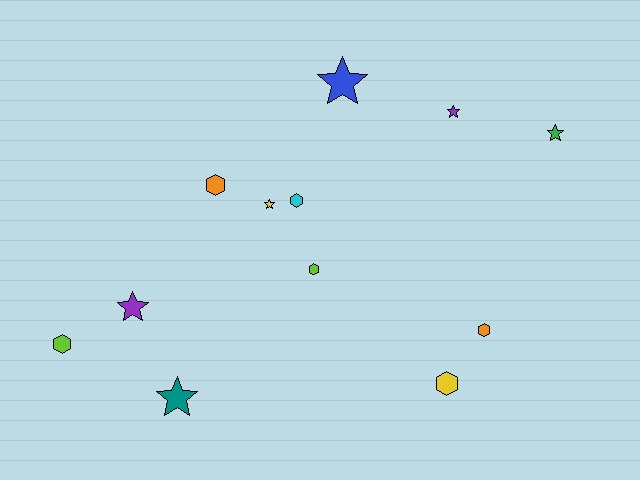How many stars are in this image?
There are 6 stars.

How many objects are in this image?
There are 12 objects.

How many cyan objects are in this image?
There is 1 cyan object.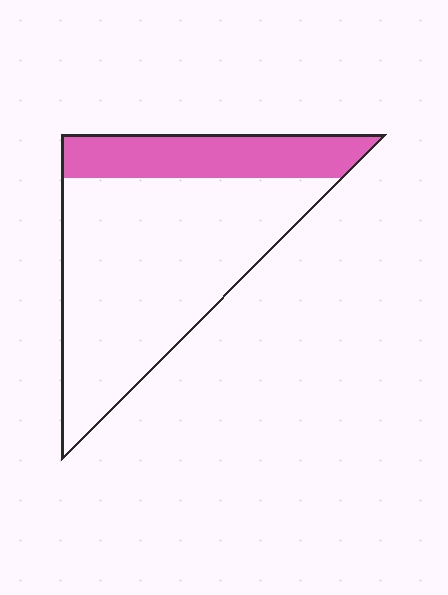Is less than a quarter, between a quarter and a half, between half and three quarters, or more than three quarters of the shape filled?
Between a quarter and a half.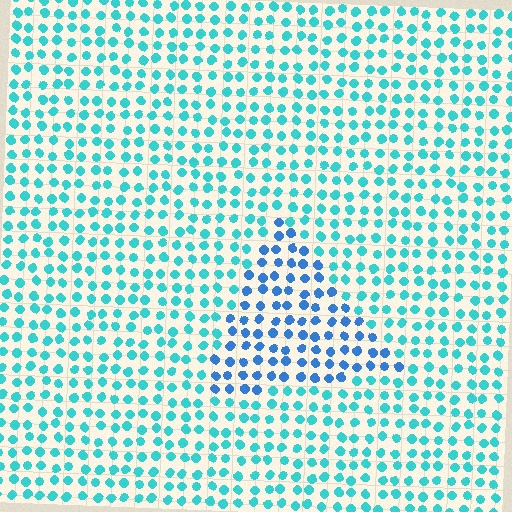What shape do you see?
I see a triangle.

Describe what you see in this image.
The image is filled with small cyan elements in a uniform arrangement. A triangle-shaped region is visible where the elements are tinted to a slightly different hue, forming a subtle color boundary.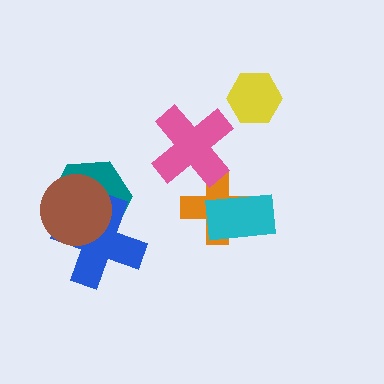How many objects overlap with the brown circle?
2 objects overlap with the brown circle.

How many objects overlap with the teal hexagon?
2 objects overlap with the teal hexagon.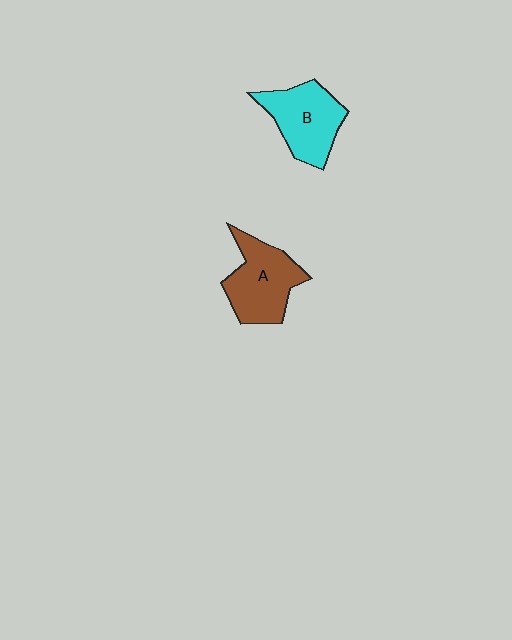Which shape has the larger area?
Shape A (brown).